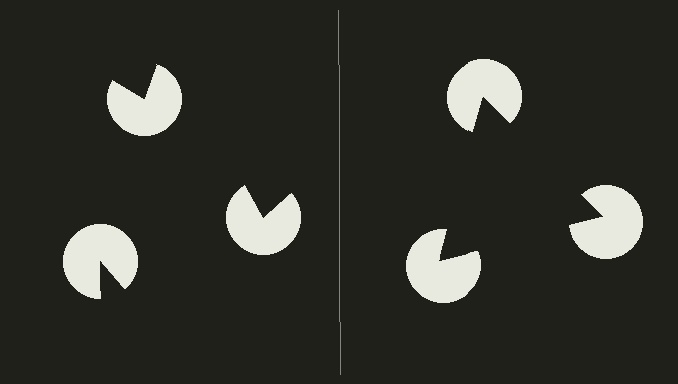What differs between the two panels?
The pac-man discs are positioned identically on both sides; only the wedge orientations differ. On the right they align to a triangle; on the left they are misaligned.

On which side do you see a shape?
An illusory triangle appears on the right side. On the left side the wedge cuts are rotated, so no coherent shape forms.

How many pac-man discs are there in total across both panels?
6 — 3 on each side.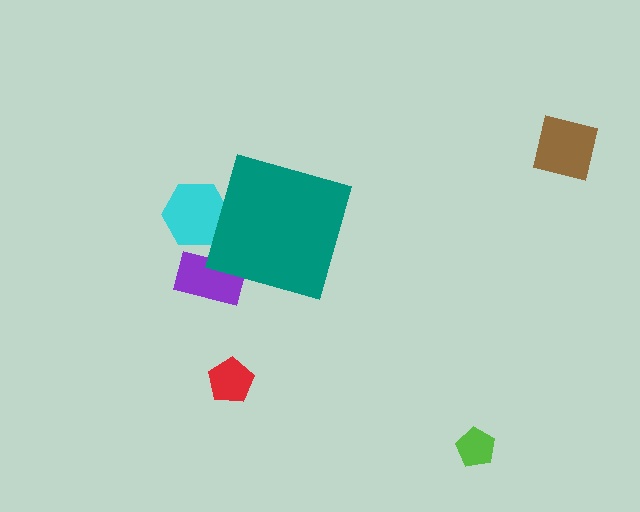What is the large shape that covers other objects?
A teal diamond.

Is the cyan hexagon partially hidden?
Yes, the cyan hexagon is partially hidden behind the teal diamond.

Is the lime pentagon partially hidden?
No, the lime pentagon is fully visible.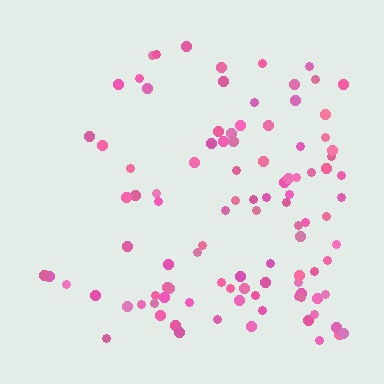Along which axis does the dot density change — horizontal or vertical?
Horizontal.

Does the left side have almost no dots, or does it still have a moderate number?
Still a moderate number, just noticeably fewer than the right.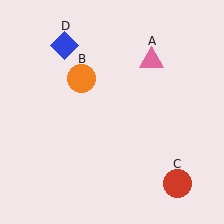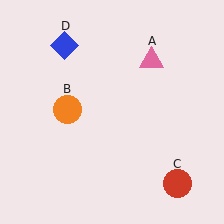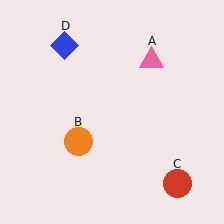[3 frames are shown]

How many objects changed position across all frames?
1 object changed position: orange circle (object B).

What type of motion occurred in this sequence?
The orange circle (object B) rotated counterclockwise around the center of the scene.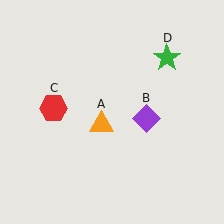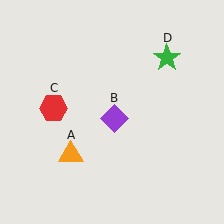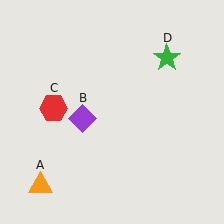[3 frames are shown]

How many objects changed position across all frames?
2 objects changed position: orange triangle (object A), purple diamond (object B).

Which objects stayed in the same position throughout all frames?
Red hexagon (object C) and green star (object D) remained stationary.